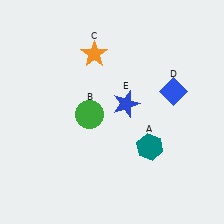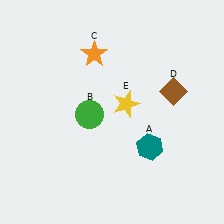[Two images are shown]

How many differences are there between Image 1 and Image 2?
There are 2 differences between the two images.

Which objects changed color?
D changed from blue to brown. E changed from blue to yellow.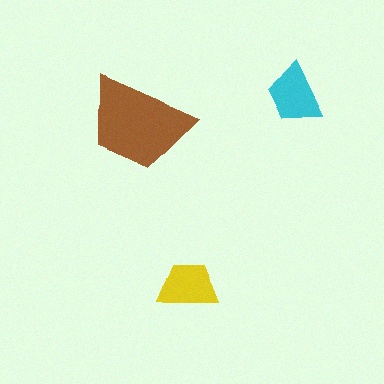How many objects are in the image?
There are 3 objects in the image.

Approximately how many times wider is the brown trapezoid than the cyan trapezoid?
About 1.5 times wider.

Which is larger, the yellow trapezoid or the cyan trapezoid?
The cyan one.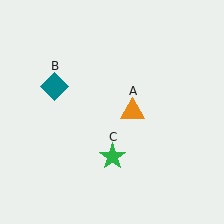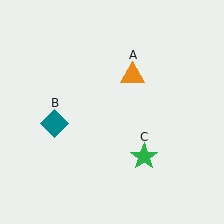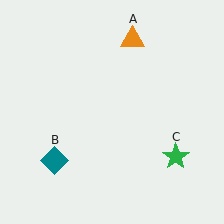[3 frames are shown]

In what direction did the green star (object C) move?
The green star (object C) moved right.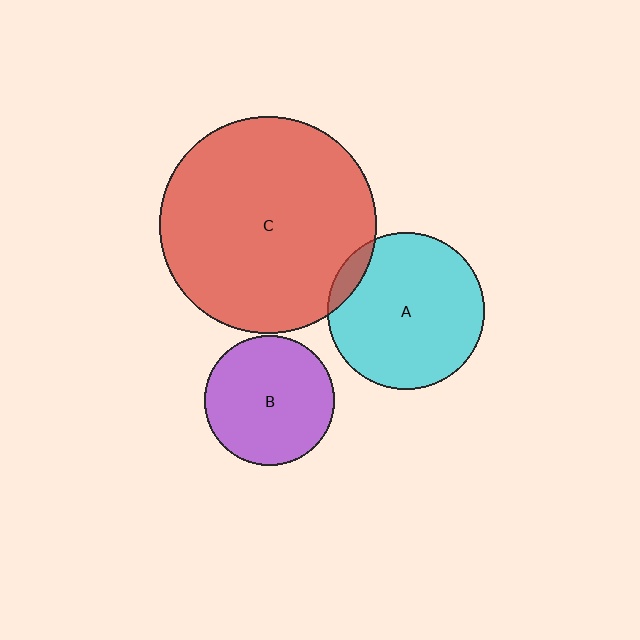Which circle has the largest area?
Circle C (red).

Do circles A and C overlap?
Yes.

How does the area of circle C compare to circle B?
Approximately 2.8 times.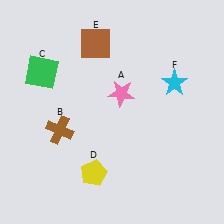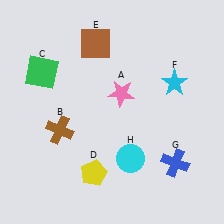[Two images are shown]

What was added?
A blue cross (G), a cyan circle (H) were added in Image 2.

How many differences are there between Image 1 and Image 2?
There are 2 differences between the two images.